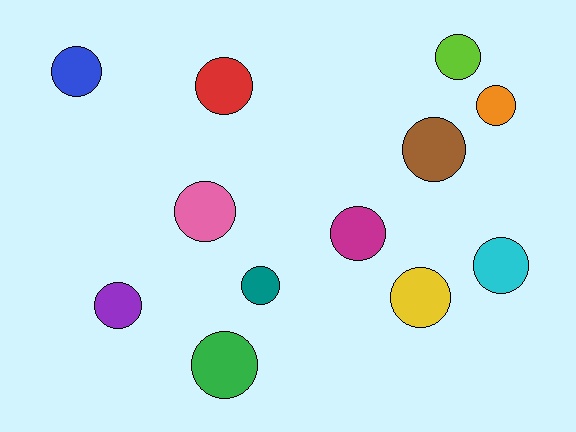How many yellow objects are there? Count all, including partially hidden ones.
There is 1 yellow object.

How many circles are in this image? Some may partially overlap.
There are 12 circles.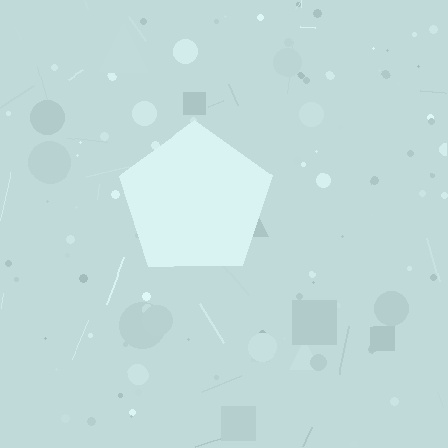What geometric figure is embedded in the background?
A pentagon is embedded in the background.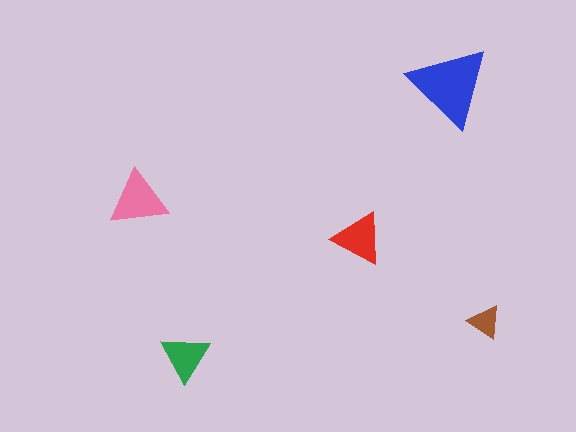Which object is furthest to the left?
The pink triangle is leftmost.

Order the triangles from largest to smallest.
the blue one, the pink one, the red one, the green one, the brown one.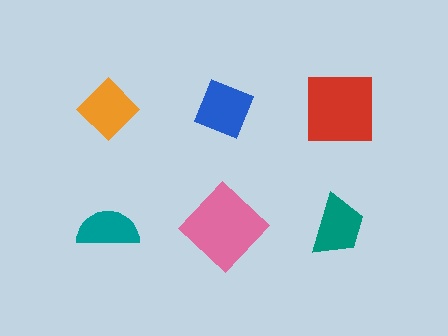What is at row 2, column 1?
A teal semicircle.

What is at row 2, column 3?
A teal trapezoid.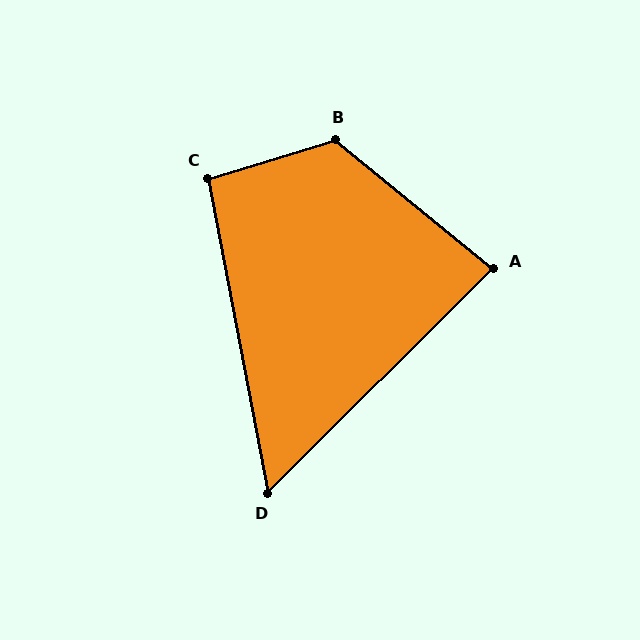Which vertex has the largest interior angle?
B, at approximately 124 degrees.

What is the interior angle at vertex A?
Approximately 84 degrees (acute).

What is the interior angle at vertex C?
Approximately 96 degrees (obtuse).